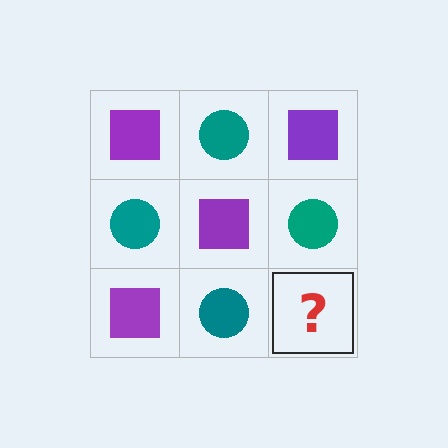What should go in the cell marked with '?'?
The missing cell should contain a purple square.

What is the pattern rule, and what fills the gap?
The rule is that it alternates purple square and teal circle in a checkerboard pattern. The gap should be filled with a purple square.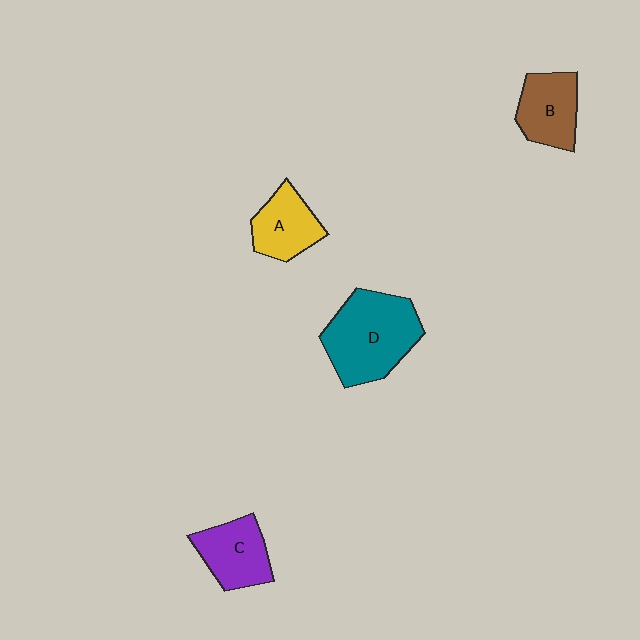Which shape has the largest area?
Shape D (teal).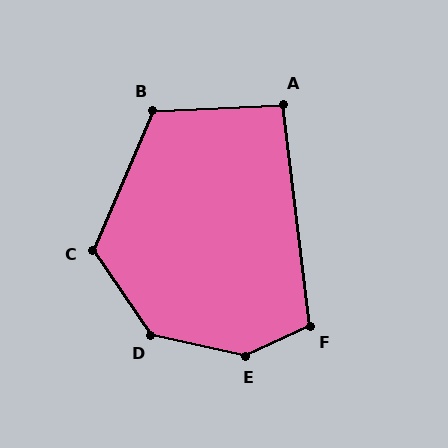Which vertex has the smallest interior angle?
A, at approximately 94 degrees.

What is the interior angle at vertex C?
Approximately 123 degrees (obtuse).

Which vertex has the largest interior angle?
E, at approximately 143 degrees.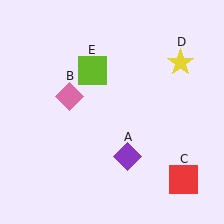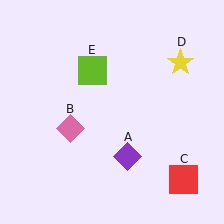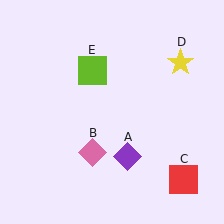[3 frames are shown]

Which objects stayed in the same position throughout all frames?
Purple diamond (object A) and red square (object C) and yellow star (object D) and lime square (object E) remained stationary.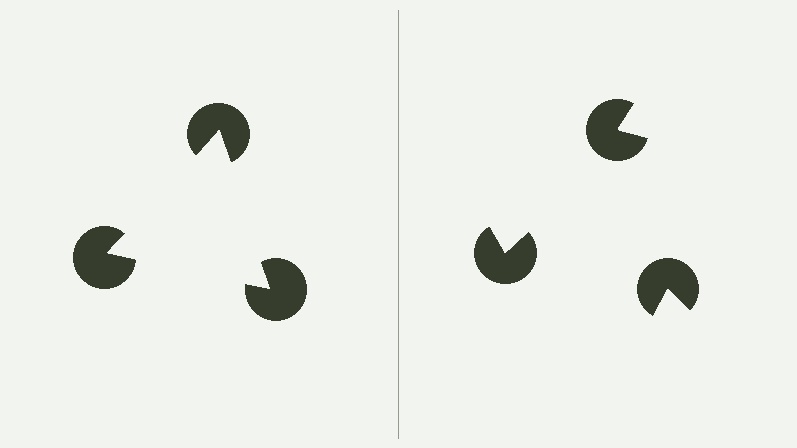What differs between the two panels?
The pac-man discs are positioned identically on both sides; only the wedge orientations differ. On the left they align to a triangle; on the right they are misaligned.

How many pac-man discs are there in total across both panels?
6 — 3 on each side.